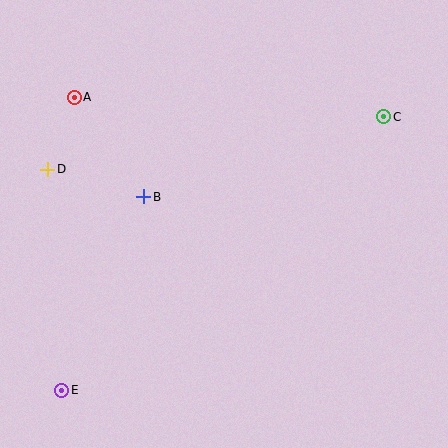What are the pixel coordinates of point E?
Point E is at (62, 390).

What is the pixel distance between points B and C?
The distance between B and C is 253 pixels.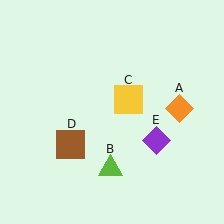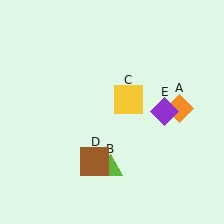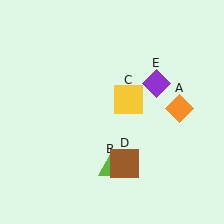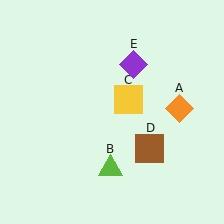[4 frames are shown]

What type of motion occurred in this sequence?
The brown square (object D), purple diamond (object E) rotated counterclockwise around the center of the scene.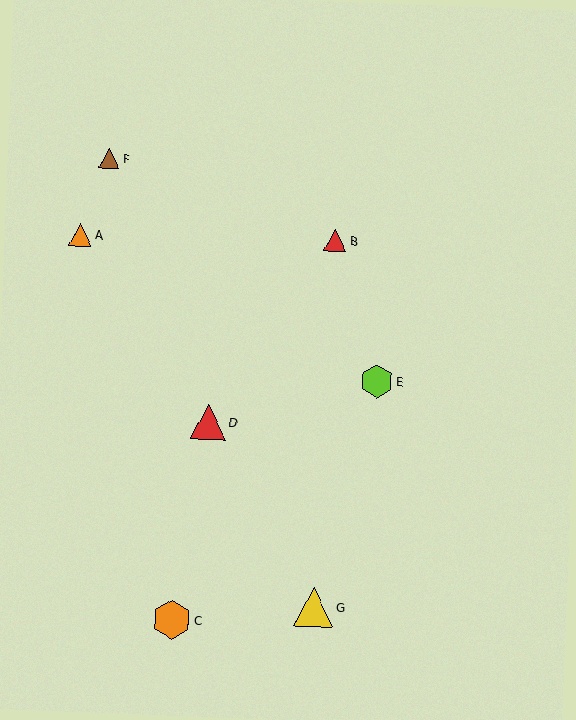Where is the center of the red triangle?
The center of the red triangle is at (335, 240).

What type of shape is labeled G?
Shape G is a yellow triangle.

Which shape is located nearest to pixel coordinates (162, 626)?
The orange hexagon (labeled C) at (172, 619) is nearest to that location.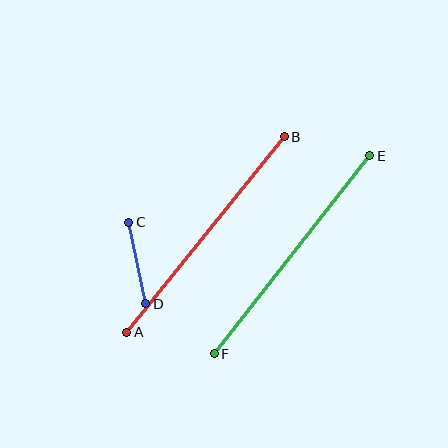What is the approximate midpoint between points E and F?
The midpoint is at approximately (292, 255) pixels.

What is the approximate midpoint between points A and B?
The midpoint is at approximately (206, 235) pixels.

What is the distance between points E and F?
The distance is approximately 252 pixels.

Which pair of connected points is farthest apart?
Points E and F are farthest apart.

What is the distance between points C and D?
The distance is approximately 83 pixels.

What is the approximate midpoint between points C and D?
The midpoint is at approximately (137, 263) pixels.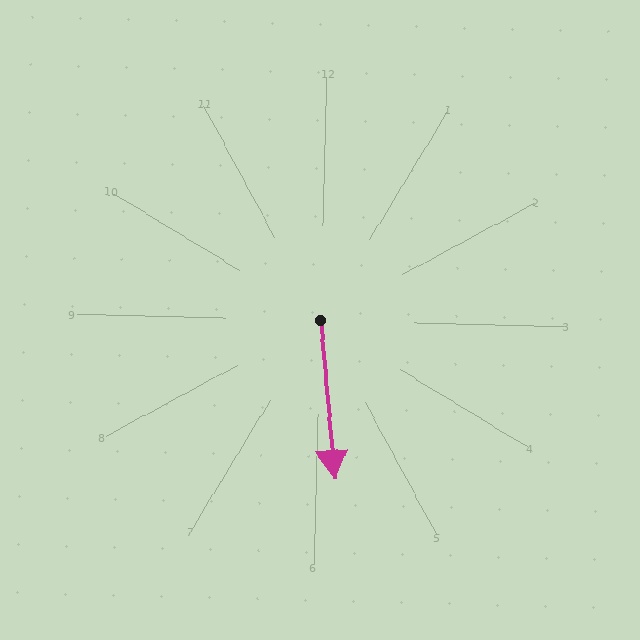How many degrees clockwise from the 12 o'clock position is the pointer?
Approximately 174 degrees.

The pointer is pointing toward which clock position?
Roughly 6 o'clock.